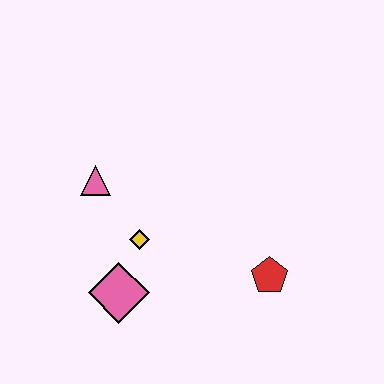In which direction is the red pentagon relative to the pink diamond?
The red pentagon is to the right of the pink diamond.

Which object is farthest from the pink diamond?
The red pentagon is farthest from the pink diamond.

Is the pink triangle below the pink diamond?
No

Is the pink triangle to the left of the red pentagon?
Yes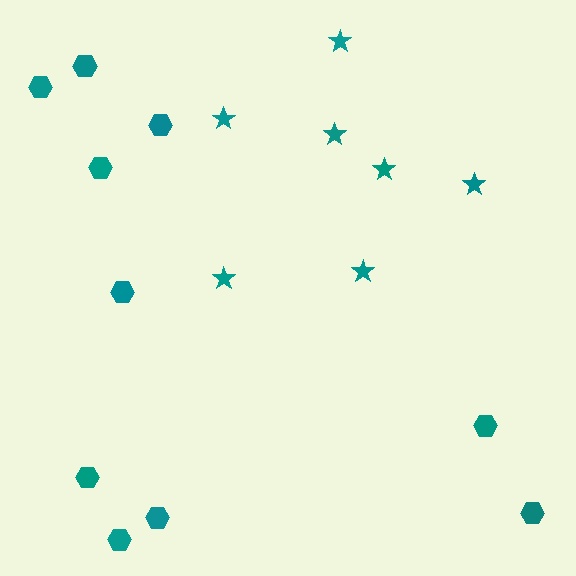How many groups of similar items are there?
There are 2 groups: one group of stars (7) and one group of hexagons (10).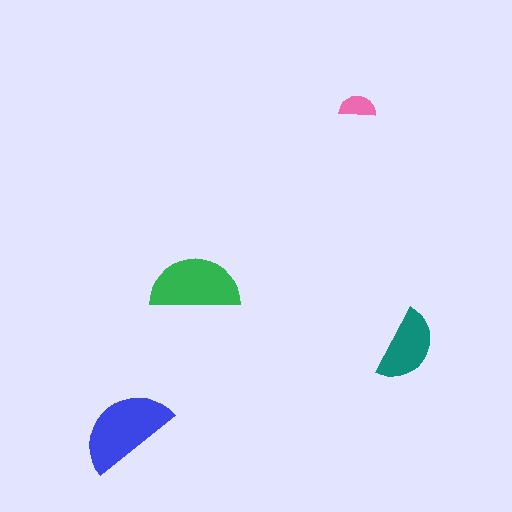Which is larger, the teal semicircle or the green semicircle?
The green one.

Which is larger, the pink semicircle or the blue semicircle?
The blue one.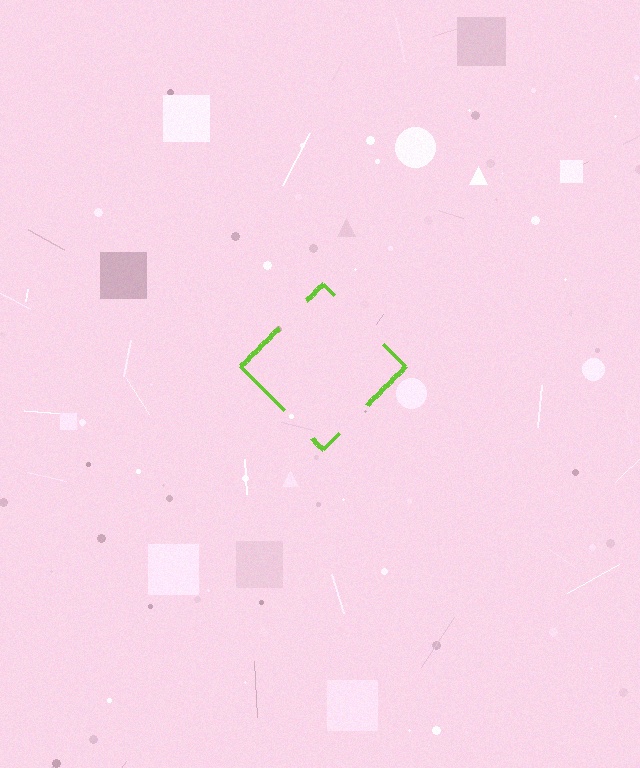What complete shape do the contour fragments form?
The contour fragments form a diamond.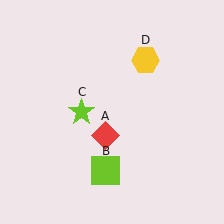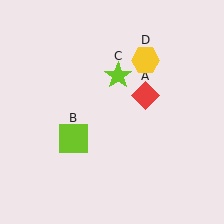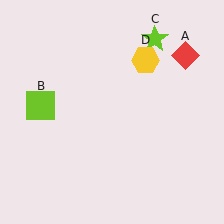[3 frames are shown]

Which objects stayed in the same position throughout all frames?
Yellow hexagon (object D) remained stationary.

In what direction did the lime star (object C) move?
The lime star (object C) moved up and to the right.